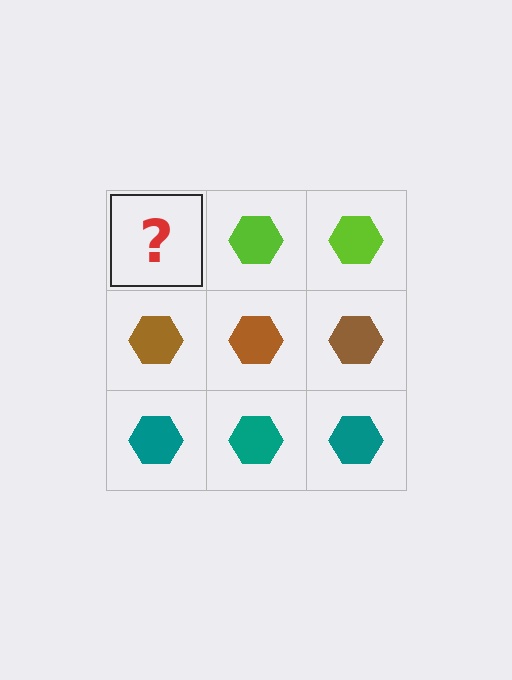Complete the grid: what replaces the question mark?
The question mark should be replaced with a lime hexagon.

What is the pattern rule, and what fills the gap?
The rule is that each row has a consistent color. The gap should be filled with a lime hexagon.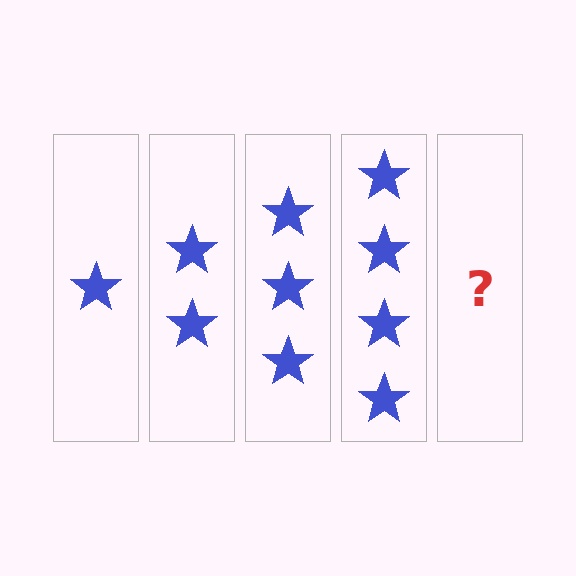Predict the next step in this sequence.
The next step is 5 stars.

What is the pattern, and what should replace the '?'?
The pattern is that each step adds one more star. The '?' should be 5 stars.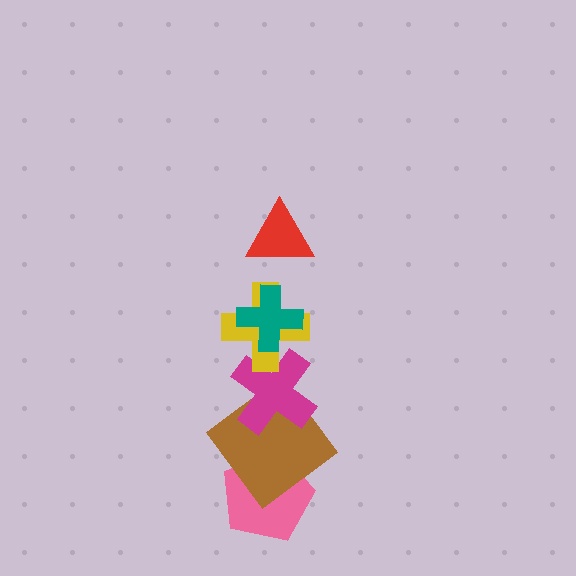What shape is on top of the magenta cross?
The yellow cross is on top of the magenta cross.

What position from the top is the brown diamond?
The brown diamond is 5th from the top.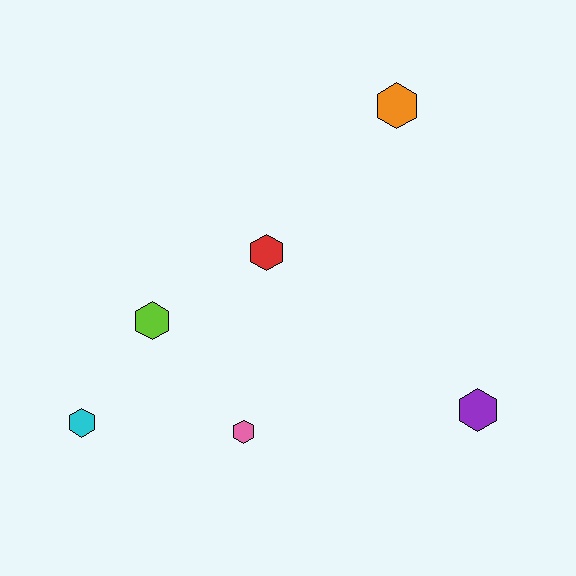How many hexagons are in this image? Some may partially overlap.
There are 6 hexagons.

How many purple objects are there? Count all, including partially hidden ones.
There is 1 purple object.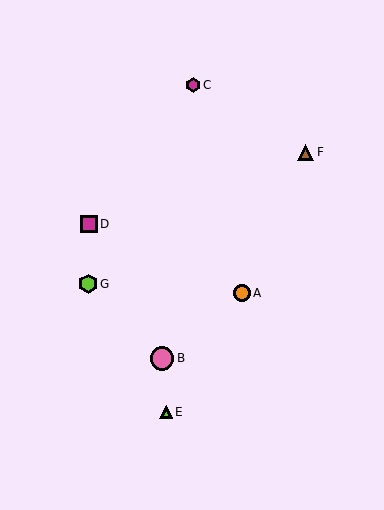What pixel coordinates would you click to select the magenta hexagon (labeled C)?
Click at (193, 85) to select the magenta hexagon C.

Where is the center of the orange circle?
The center of the orange circle is at (242, 293).